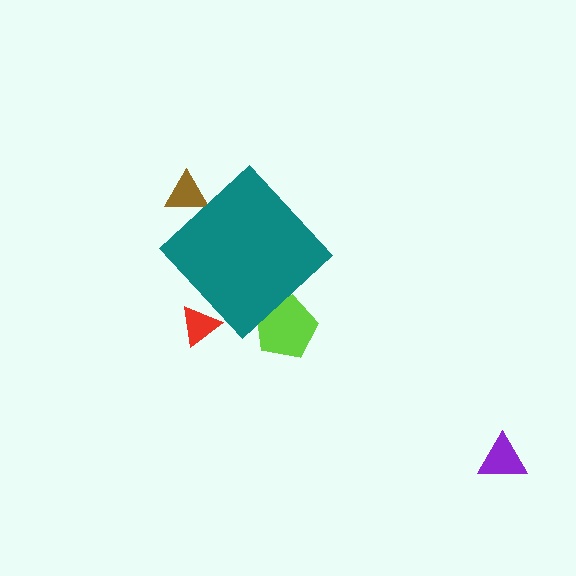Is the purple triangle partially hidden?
No, the purple triangle is fully visible.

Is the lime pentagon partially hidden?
Yes, the lime pentagon is partially hidden behind the teal diamond.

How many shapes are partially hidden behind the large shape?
3 shapes are partially hidden.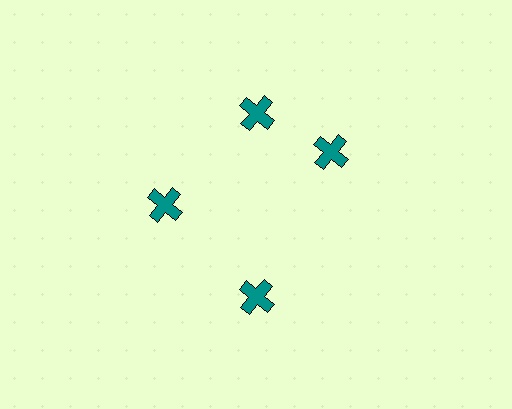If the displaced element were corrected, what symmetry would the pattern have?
It would have 4-fold rotational symmetry — the pattern would map onto itself every 90 degrees.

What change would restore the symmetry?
The symmetry would be restored by rotating it back into even spacing with its neighbors so that all 4 crosses sit at equal angles and equal distance from the center.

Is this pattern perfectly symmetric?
No. The 4 teal crosses are arranged in a ring, but one element near the 3 o'clock position is rotated out of alignment along the ring, breaking the 4-fold rotational symmetry.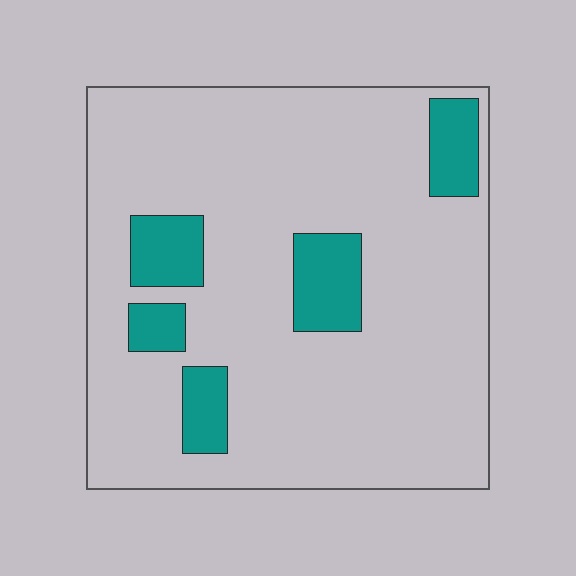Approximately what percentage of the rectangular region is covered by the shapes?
Approximately 15%.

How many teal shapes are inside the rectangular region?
5.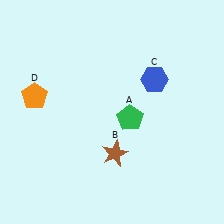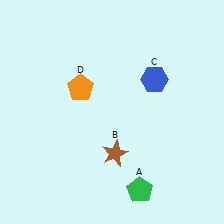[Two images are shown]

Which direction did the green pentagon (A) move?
The green pentagon (A) moved down.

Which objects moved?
The objects that moved are: the green pentagon (A), the orange pentagon (D).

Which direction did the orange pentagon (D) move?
The orange pentagon (D) moved right.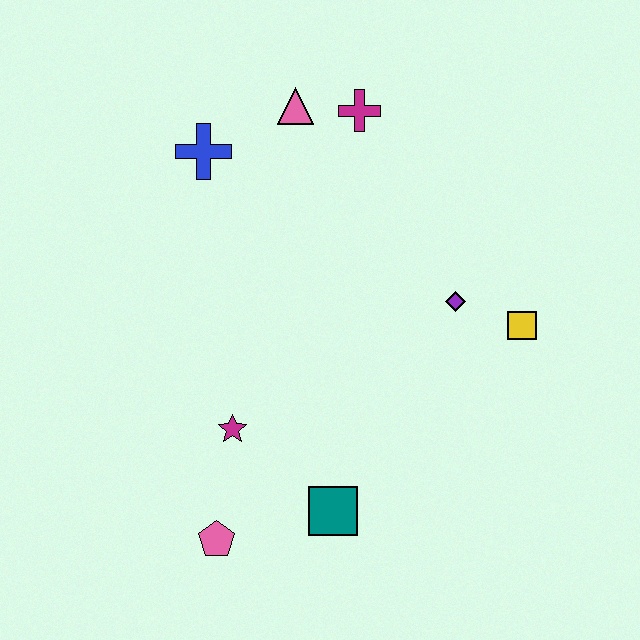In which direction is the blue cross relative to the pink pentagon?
The blue cross is above the pink pentagon.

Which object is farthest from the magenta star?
The magenta cross is farthest from the magenta star.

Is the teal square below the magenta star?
Yes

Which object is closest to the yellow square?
The purple diamond is closest to the yellow square.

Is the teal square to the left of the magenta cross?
Yes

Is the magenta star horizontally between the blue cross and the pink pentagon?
No